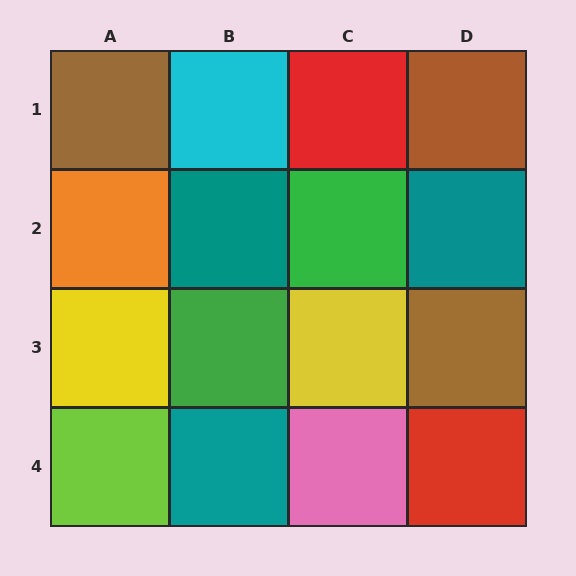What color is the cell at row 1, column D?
Brown.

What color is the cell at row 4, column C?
Pink.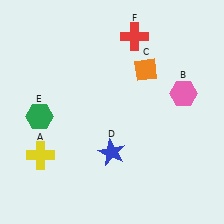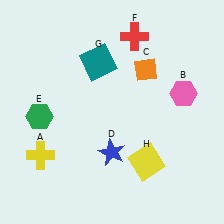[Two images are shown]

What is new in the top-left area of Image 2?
A teal square (G) was added in the top-left area of Image 2.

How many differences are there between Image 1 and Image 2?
There are 2 differences between the two images.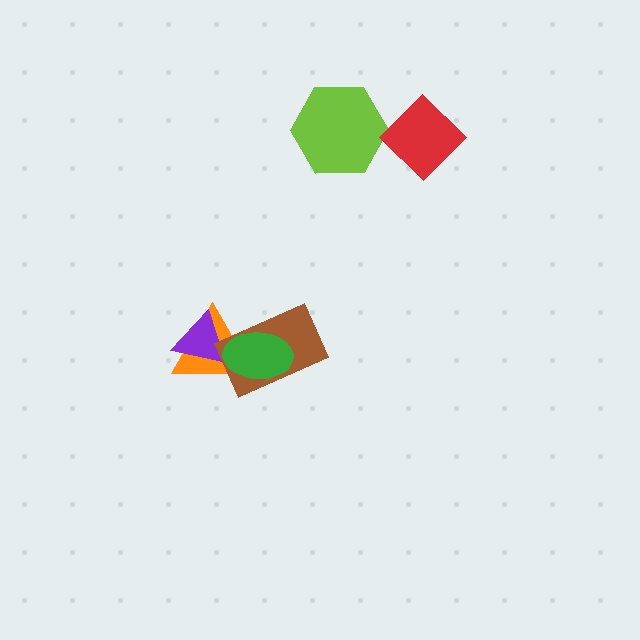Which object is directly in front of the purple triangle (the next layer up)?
The brown rectangle is directly in front of the purple triangle.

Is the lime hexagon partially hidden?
No, no other shape covers it.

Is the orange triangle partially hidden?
Yes, it is partially covered by another shape.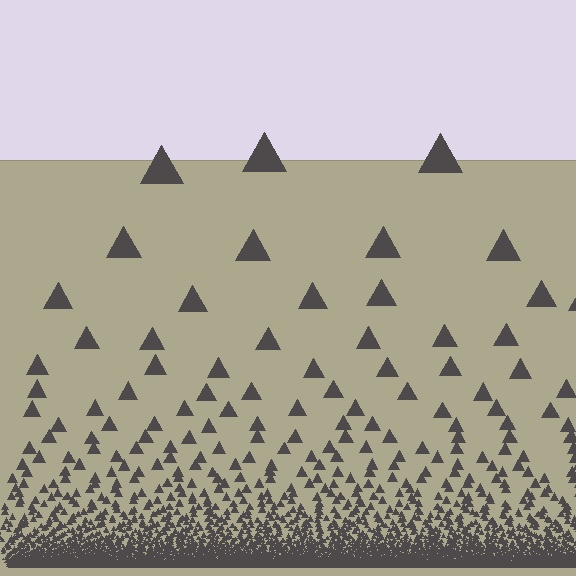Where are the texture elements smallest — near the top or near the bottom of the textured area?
Near the bottom.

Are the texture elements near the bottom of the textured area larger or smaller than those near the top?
Smaller. The gradient is inverted — elements near the bottom are smaller and denser.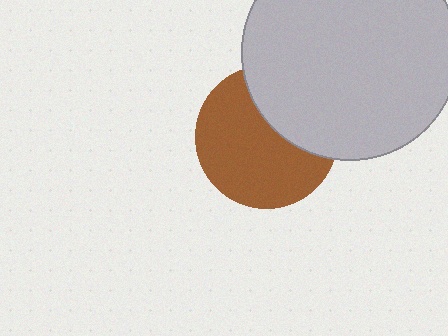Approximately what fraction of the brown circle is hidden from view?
Roughly 35% of the brown circle is hidden behind the light gray circle.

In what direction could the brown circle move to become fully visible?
The brown circle could move toward the lower-left. That would shift it out from behind the light gray circle entirely.